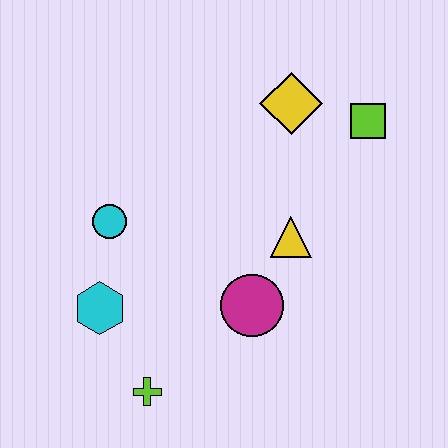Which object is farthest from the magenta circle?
The lime square is farthest from the magenta circle.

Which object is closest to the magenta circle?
The yellow triangle is closest to the magenta circle.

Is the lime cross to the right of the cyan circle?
Yes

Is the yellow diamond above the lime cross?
Yes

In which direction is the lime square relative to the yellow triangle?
The lime square is above the yellow triangle.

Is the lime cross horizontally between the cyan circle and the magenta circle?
Yes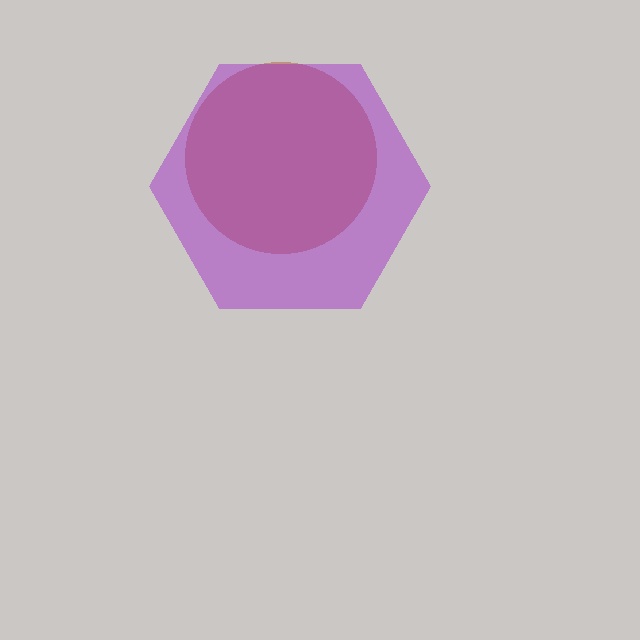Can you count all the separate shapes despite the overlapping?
Yes, there are 2 separate shapes.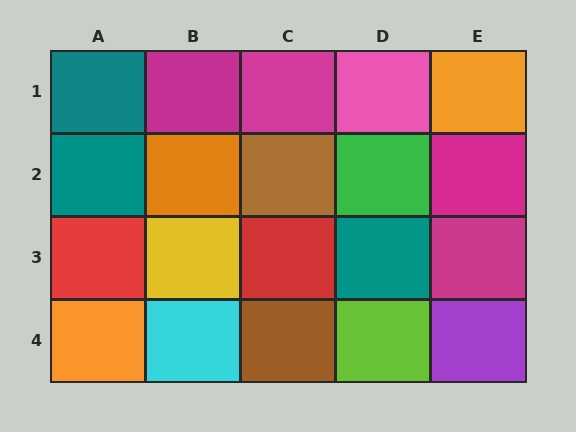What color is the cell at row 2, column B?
Orange.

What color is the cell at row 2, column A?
Teal.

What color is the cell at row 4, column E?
Purple.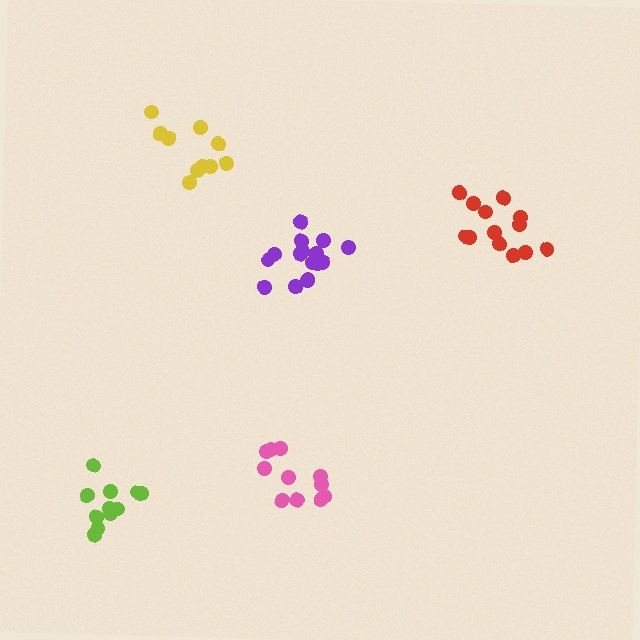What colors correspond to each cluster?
The clusters are colored: yellow, red, purple, pink, lime.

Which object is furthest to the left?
The lime cluster is leftmost.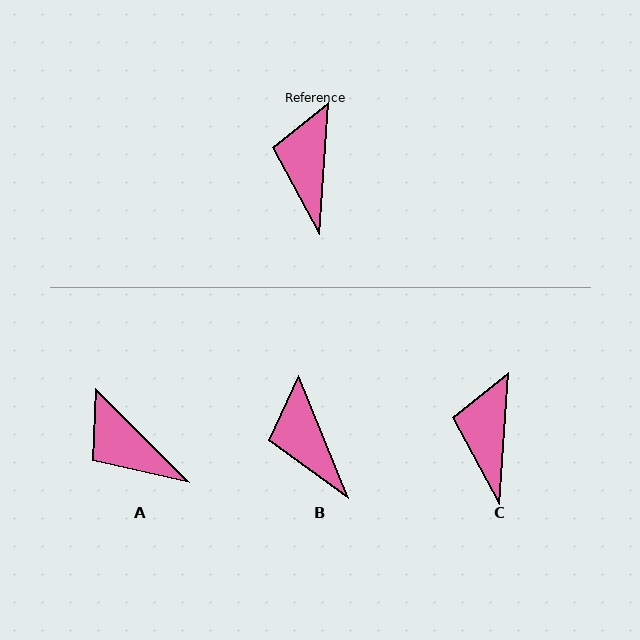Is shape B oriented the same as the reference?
No, it is off by about 26 degrees.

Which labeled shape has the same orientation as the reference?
C.